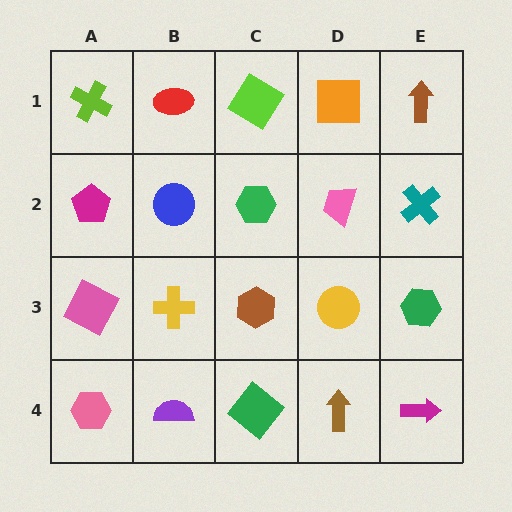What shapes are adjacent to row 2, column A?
A lime cross (row 1, column A), a pink square (row 3, column A), a blue circle (row 2, column B).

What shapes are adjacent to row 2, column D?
An orange square (row 1, column D), a yellow circle (row 3, column D), a green hexagon (row 2, column C), a teal cross (row 2, column E).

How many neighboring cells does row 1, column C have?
3.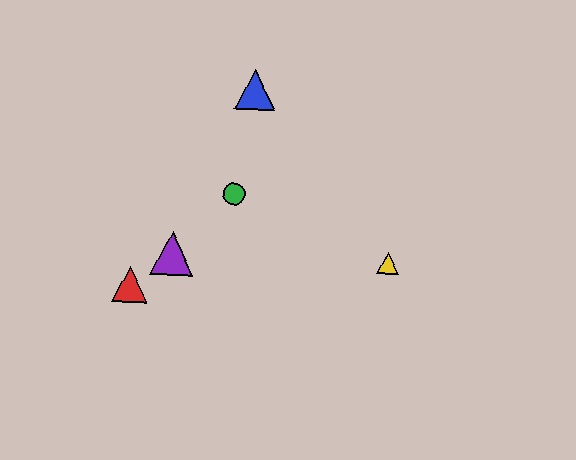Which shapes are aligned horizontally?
The yellow triangle, the purple triangle are aligned horizontally.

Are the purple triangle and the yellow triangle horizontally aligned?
Yes, both are at y≈253.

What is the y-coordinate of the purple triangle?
The purple triangle is at y≈253.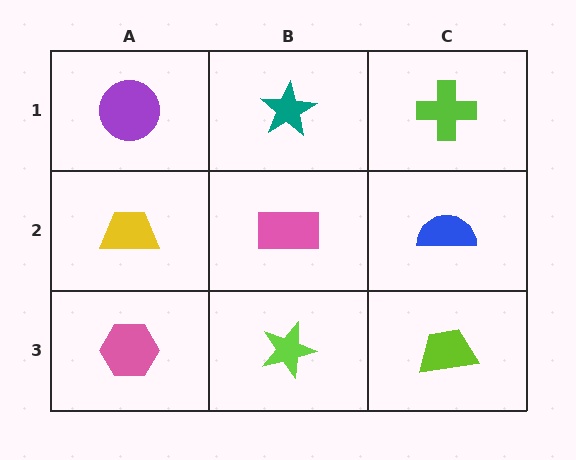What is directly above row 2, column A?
A purple circle.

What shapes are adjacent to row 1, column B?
A pink rectangle (row 2, column B), a purple circle (row 1, column A), a lime cross (row 1, column C).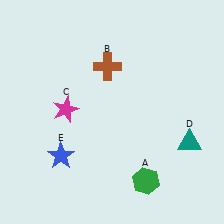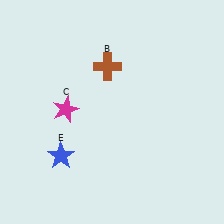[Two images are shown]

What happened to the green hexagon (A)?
The green hexagon (A) was removed in Image 2. It was in the bottom-right area of Image 1.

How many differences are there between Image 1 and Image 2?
There are 2 differences between the two images.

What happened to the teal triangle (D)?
The teal triangle (D) was removed in Image 2. It was in the bottom-right area of Image 1.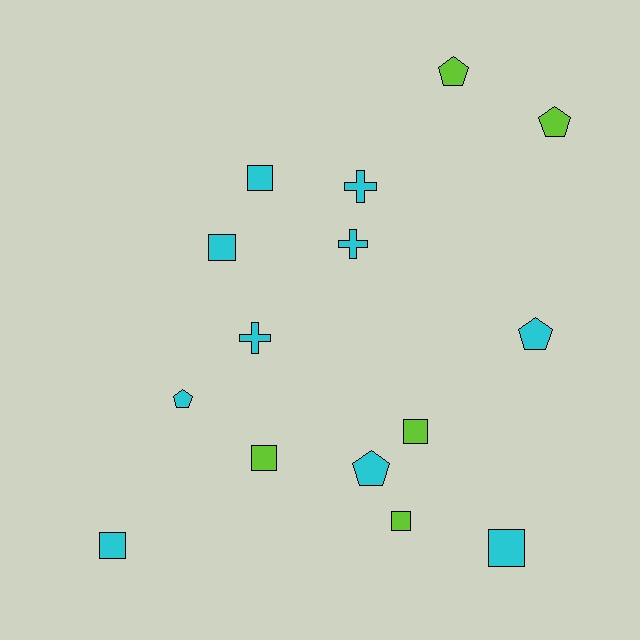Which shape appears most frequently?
Square, with 7 objects.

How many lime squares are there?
There are 3 lime squares.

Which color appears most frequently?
Cyan, with 10 objects.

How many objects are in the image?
There are 15 objects.